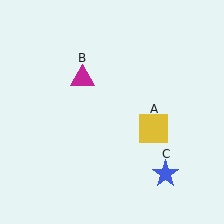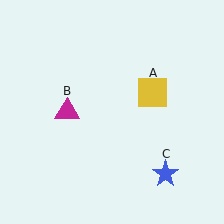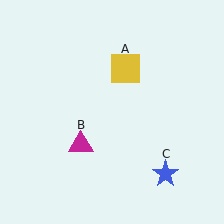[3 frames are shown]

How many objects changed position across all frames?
2 objects changed position: yellow square (object A), magenta triangle (object B).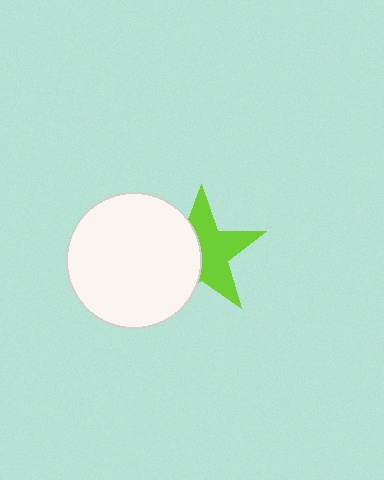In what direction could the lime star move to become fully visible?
The lime star could move right. That would shift it out from behind the white circle entirely.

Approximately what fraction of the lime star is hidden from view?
Roughly 43% of the lime star is hidden behind the white circle.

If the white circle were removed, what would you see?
You would see the complete lime star.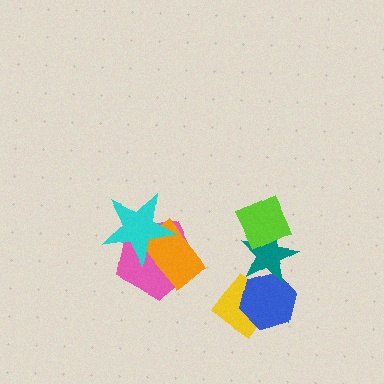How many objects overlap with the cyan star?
2 objects overlap with the cyan star.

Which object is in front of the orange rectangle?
The cyan star is in front of the orange rectangle.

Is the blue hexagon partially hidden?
Yes, it is partially covered by another shape.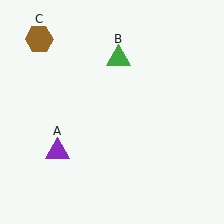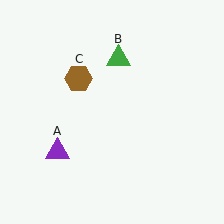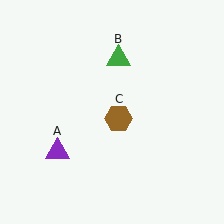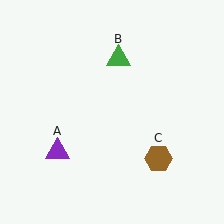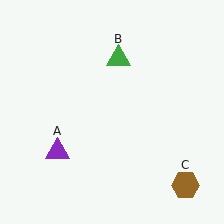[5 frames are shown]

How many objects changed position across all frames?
1 object changed position: brown hexagon (object C).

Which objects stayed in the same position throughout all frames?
Purple triangle (object A) and green triangle (object B) remained stationary.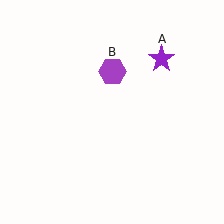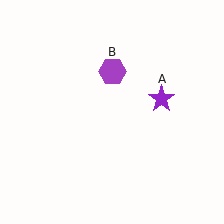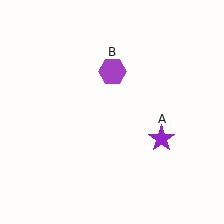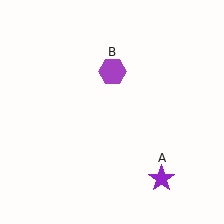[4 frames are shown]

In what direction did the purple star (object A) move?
The purple star (object A) moved down.